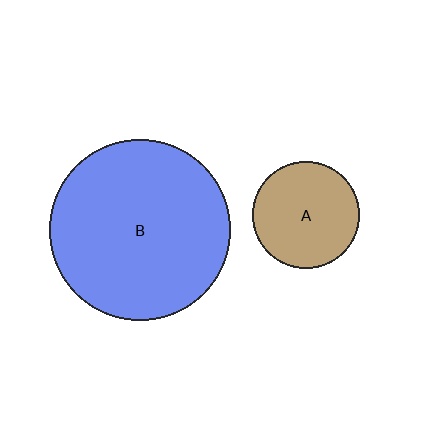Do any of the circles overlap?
No, none of the circles overlap.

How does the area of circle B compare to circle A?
Approximately 2.9 times.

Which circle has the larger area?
Circle B (blue).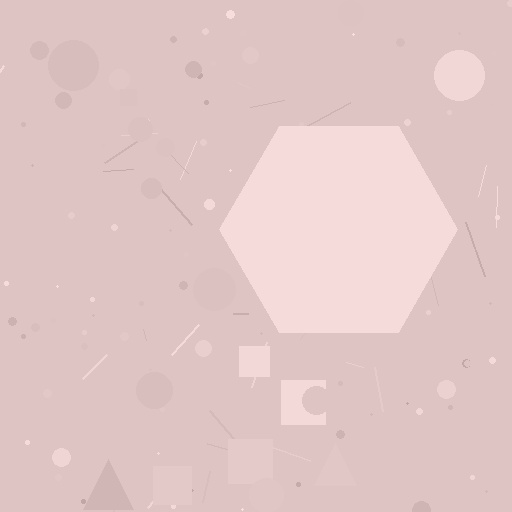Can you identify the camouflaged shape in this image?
The camouflaged shape is a hexagon.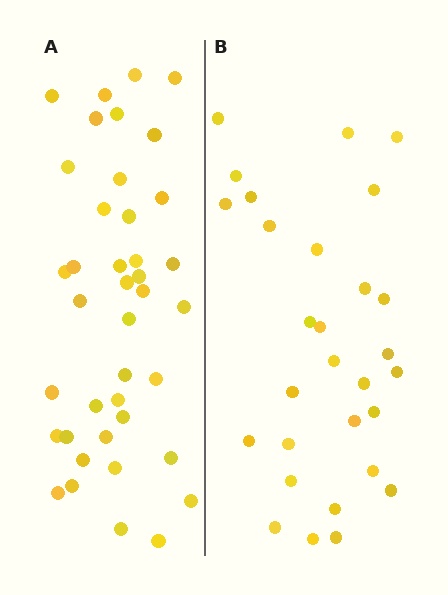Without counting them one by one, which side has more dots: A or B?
Region A (the left region) has more dots.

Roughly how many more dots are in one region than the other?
Region A has roughly 12 or so more dots than region B.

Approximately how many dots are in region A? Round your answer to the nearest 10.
About 40 dots.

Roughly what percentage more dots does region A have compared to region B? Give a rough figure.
About 40% more.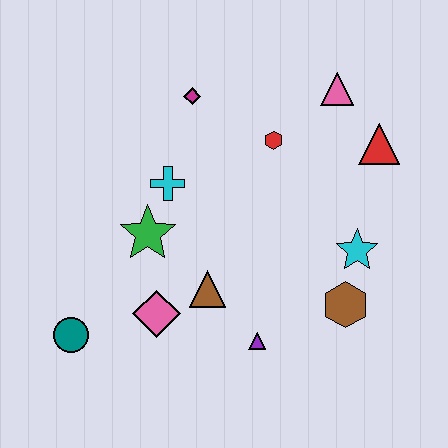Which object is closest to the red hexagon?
The pink triangle is closest to the red hexagon.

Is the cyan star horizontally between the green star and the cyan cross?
No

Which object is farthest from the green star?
The red triangle is farthest from the green star.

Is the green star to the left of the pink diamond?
Yes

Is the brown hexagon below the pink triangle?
Yes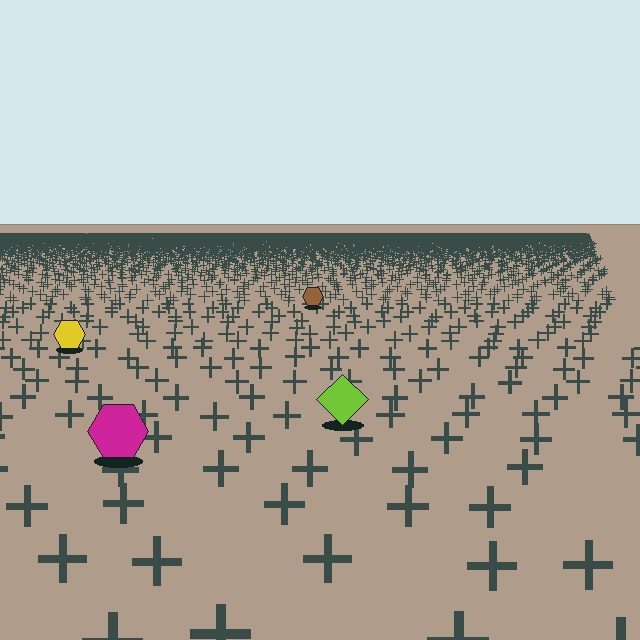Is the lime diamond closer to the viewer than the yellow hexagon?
Yes. The lime diamond is closer — you can tell from the texture gradient: the ground texture is coarser near it.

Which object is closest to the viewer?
The magenta hexagon is closest. The texture marks near it are larger and more spread out.